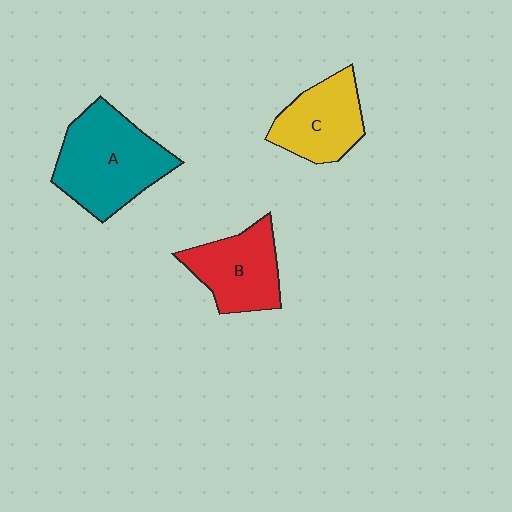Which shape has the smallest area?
Shape C (yellow).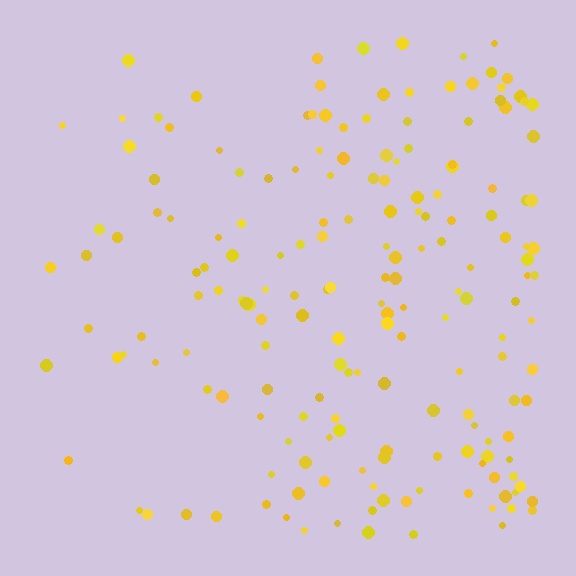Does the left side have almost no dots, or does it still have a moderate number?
Still a moderate number, just noticeably fewer than the right.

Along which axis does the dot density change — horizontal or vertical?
Horizontal.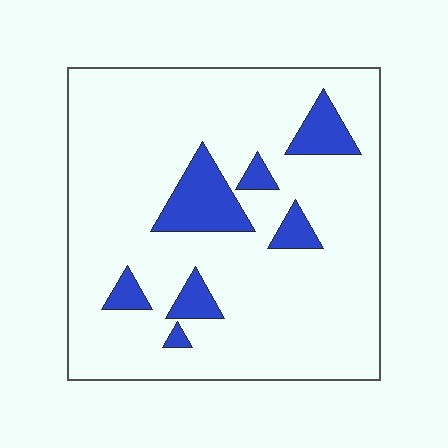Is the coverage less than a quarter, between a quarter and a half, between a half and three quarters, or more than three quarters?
Less than a quarter.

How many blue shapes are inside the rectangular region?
7.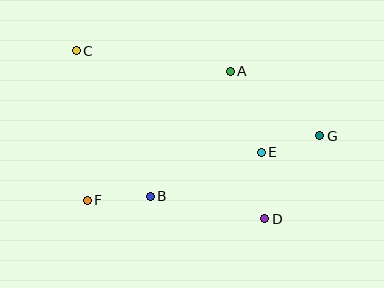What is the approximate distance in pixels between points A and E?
The distance between A and E is approximately 87 pixels.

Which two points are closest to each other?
Points E and G are closest to each other.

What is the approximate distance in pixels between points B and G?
The distance between B and G is approximately 180 pixels.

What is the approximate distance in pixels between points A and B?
The distance between A and B is approximately 149 pixels.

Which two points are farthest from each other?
Points C and G are farthest from each other.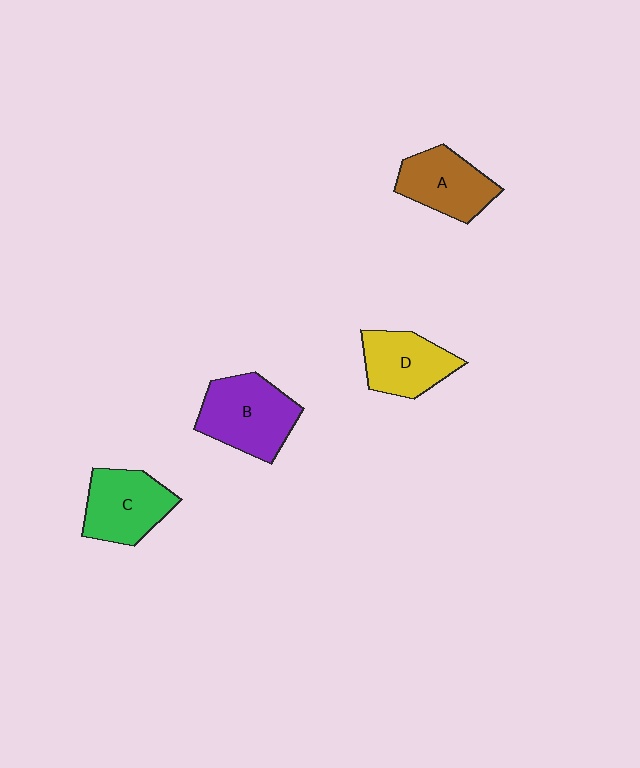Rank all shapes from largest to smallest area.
From largest to smallest: B (purple), C (green), A (brown), D (yellow).